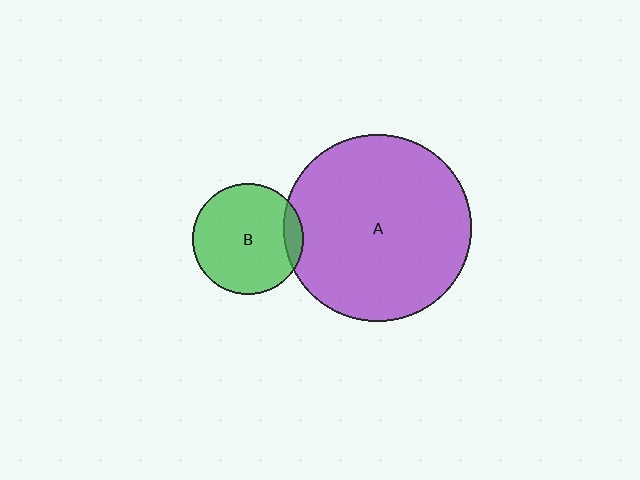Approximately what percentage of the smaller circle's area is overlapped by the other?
Approximately 10%.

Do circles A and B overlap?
Yes.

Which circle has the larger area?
Circle A (purple).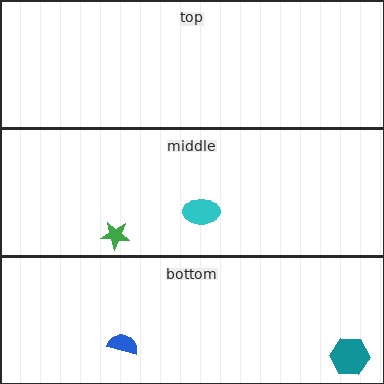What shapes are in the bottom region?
The teal hexagon, the blue semicircle.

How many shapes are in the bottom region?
2.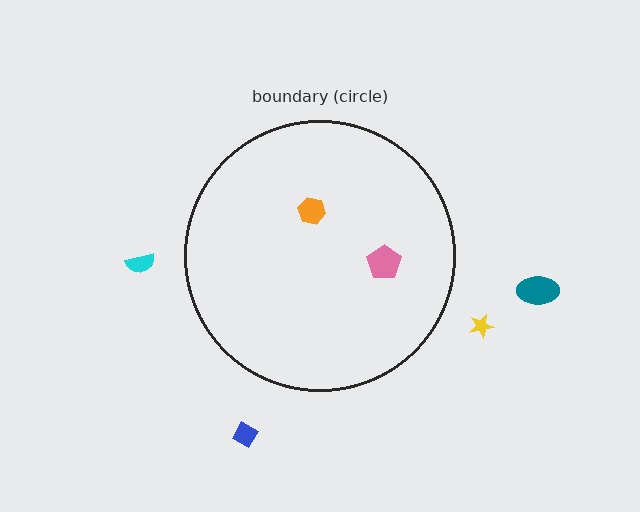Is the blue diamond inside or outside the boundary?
Outside.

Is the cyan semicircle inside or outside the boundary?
Outside.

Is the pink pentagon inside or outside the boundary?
Inside.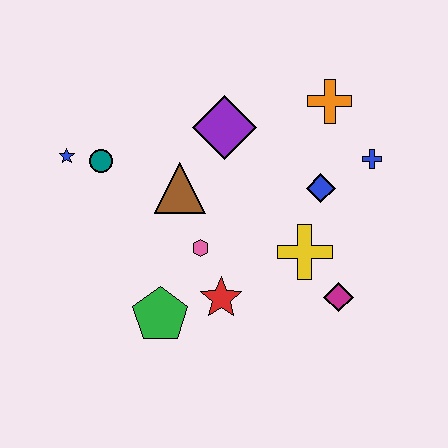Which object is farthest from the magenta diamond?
The blue star is farthest from the magenta diamond.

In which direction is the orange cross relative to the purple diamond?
The orange cross is to the right of the purple diamond.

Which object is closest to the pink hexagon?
The red star is closest to the pink hexagon.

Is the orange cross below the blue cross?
No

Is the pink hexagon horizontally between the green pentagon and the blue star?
No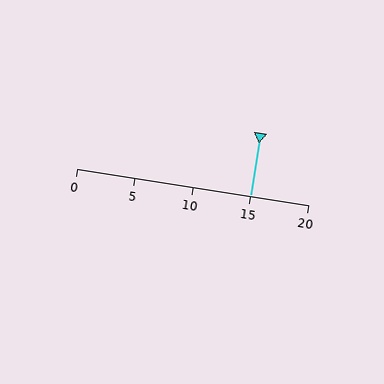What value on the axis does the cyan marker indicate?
The marker indicates approximately 15.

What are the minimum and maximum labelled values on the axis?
The axis runs from 0 to 20.